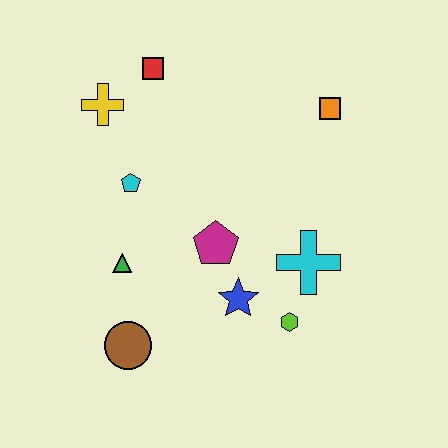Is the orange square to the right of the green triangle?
Yes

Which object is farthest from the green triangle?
The orange square is farthest from the green triangle.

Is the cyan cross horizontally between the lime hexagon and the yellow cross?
No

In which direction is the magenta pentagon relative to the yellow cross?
The magenta pentagon is below the yellow cross.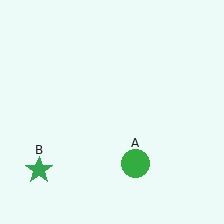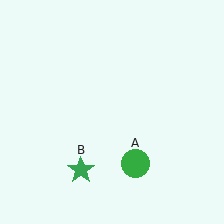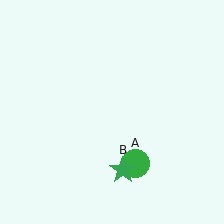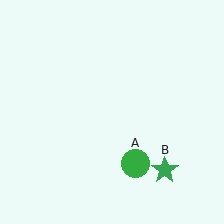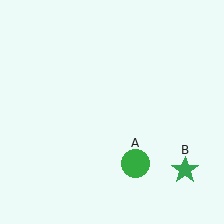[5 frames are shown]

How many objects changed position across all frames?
1 object changed position: green star (object B).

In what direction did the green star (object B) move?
The green star (object B) moved right.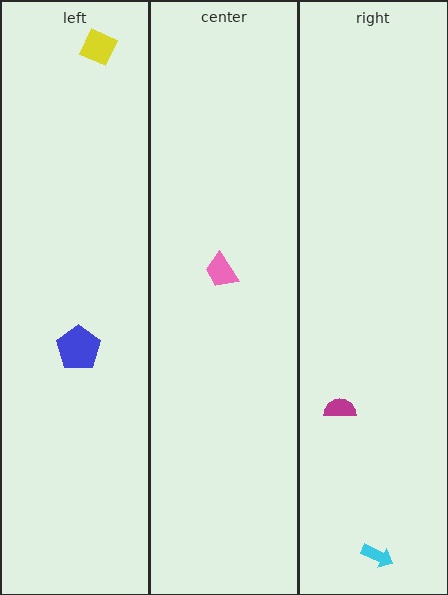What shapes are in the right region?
The magenta semicircle, the cyan arrow.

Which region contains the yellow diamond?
The left region.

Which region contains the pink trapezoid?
The center region.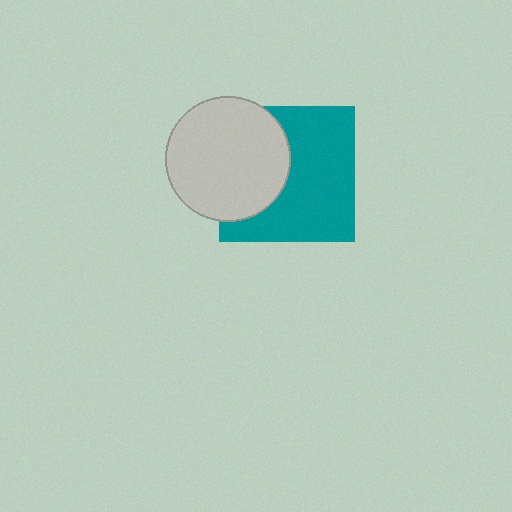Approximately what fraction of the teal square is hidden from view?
Roughly 38% of the teal square is hidden behind the light gray circle.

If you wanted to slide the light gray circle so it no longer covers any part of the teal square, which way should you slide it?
Slide it left — that is the most direct way to separate the two shapes.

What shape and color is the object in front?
The object in front is a light gray circle.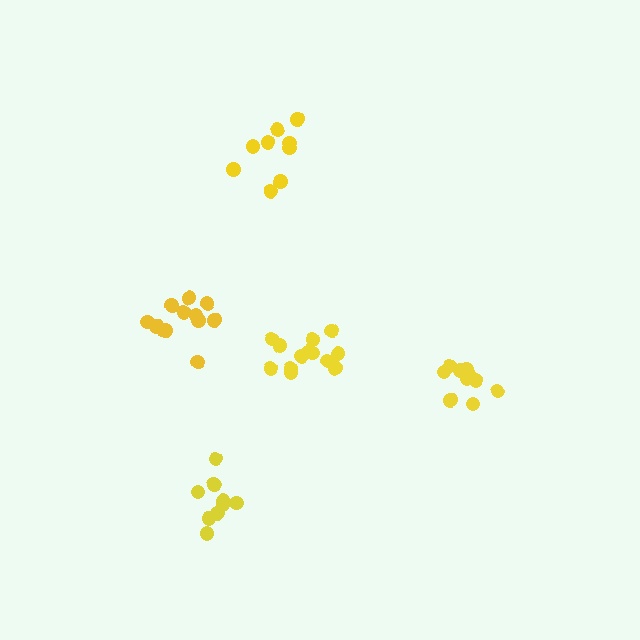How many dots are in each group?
Group 1: 12 dots, Group 2: 9 dots, Group 3: 10 dots, Group 4: 14 dots, Group 5: 11 dots (56 total).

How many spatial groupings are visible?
There are 5 spatial groupings.